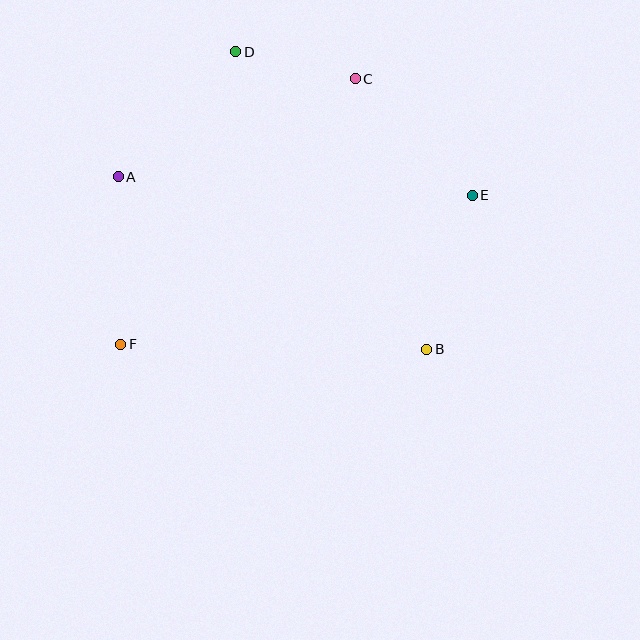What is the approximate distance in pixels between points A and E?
The distance between A and E is approximately 355 pixels.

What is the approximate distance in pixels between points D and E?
The distance between D and E is approximately 277 pixels.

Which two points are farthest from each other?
Points E and F are farthest from each other.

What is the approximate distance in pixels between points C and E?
The distance between C and E is approximately 165 pixels.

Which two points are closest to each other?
Points C and D are closest to each other.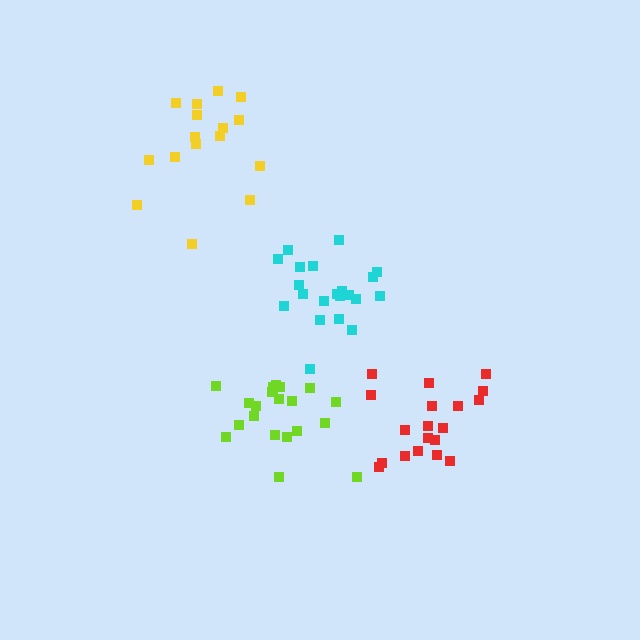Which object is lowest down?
The lime cluster is bottommost.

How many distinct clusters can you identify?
There are 4 distinct clusters.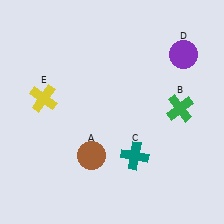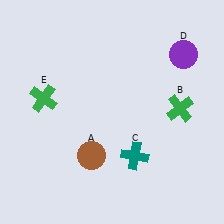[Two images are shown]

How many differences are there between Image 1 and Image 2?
There is 1 difference between the two images.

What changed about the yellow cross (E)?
In Image 1, E is yellow. In Image 2, it changed to green.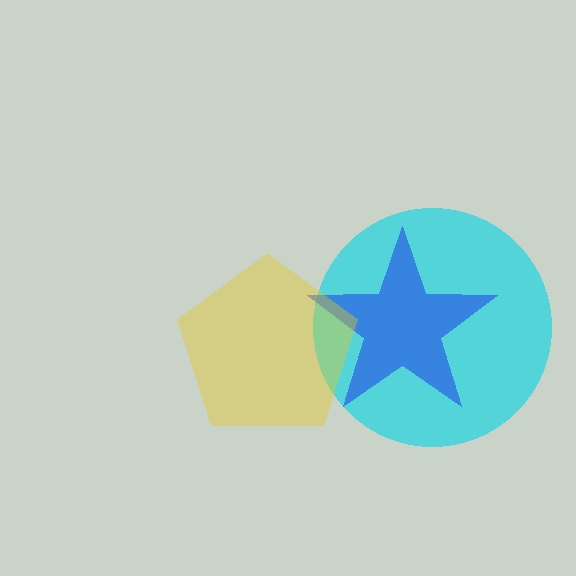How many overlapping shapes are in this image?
There are 3 overlapping shapes in the image.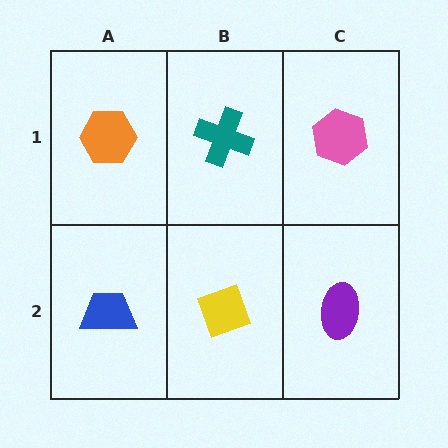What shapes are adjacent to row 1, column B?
A yellow diamond (row 2, column B), an orange hexagon (row 1, column A), a pink hexagon (row 1, column C).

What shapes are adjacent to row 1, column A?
A blue trapezoid (row 2, column A), a teal cross (row 1, column B).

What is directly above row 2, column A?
An orange hexagon.